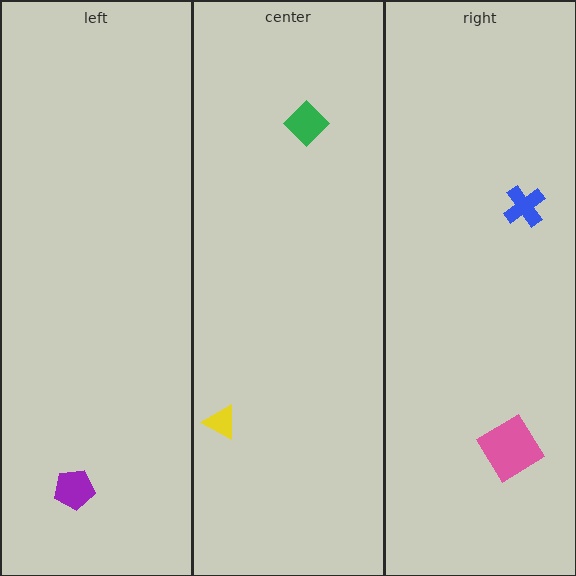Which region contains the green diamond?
The center region.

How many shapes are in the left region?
1.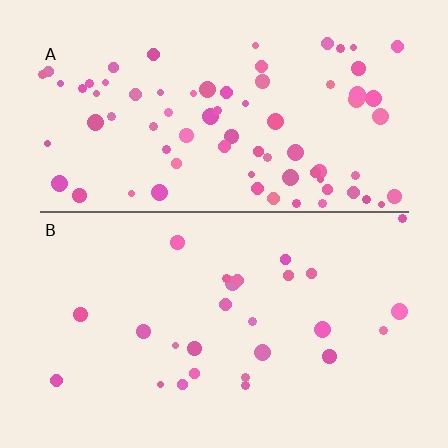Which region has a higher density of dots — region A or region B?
A (the top).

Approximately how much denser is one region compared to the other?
Approximately 3.0× — region A over region B.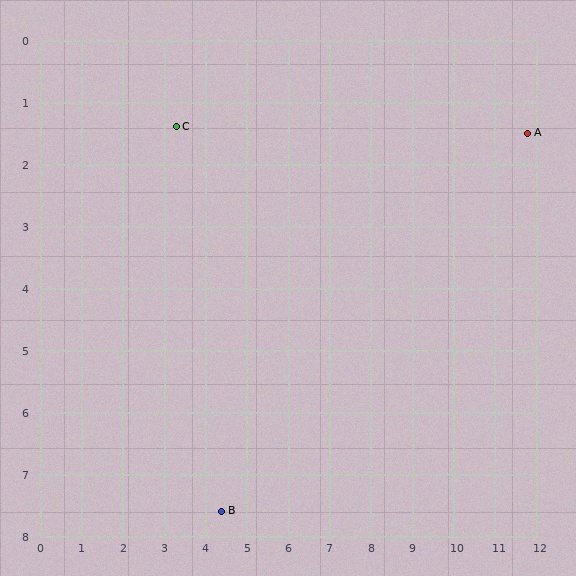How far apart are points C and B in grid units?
Points C and B are about 6.3 grid units apart.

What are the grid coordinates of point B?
Point B is at approximately (4.4, 7.6).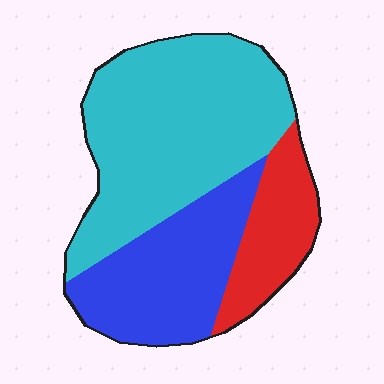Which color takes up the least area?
Red, at roughly 15%.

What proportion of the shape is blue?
Blue covers roughly 30% of the shape.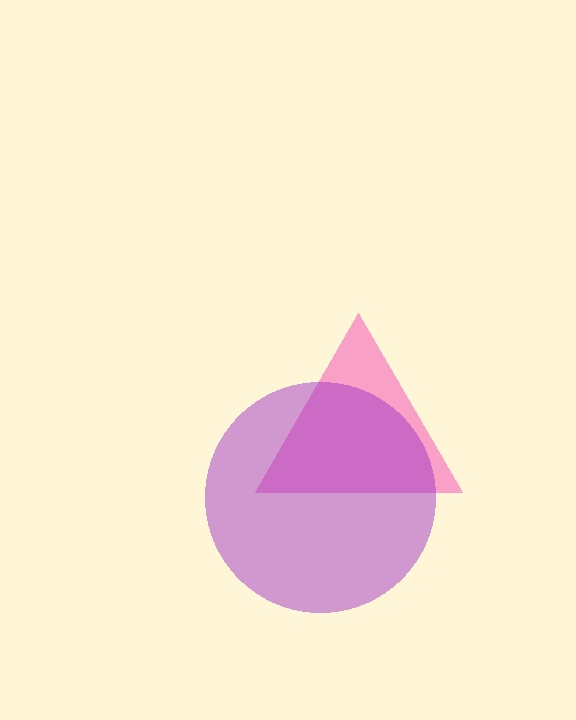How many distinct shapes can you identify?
There are 2 distinct shapes: a pink triangle, a purple circle.